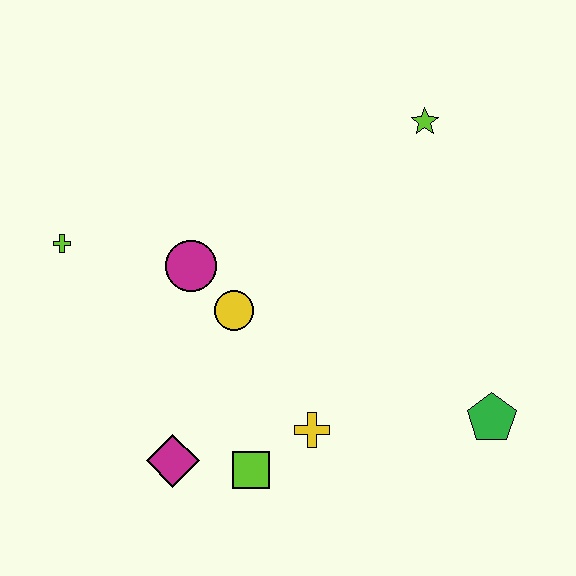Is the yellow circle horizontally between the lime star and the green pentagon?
No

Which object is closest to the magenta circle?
The yellow circle is closest to the magenta circle.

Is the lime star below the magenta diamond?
No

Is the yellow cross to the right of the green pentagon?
No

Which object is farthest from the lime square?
The lime star is farthest from the lime square.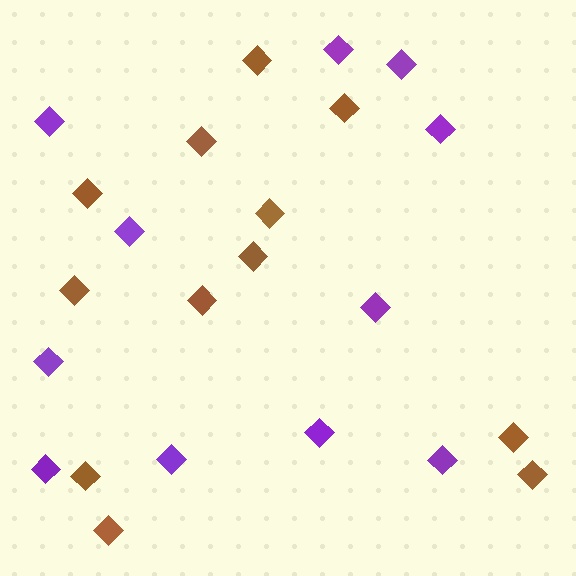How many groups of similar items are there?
There are 2 groups: one group of brown diamonds (12) and one group of purple diamonds (11).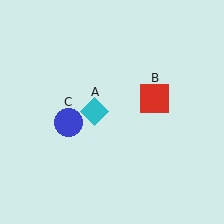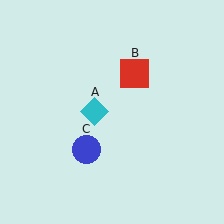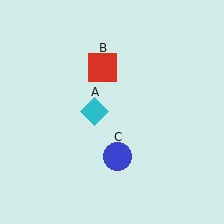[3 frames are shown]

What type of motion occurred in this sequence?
The red square (object B), blue circle (object C) rotated counterclockwise around the center of the scene.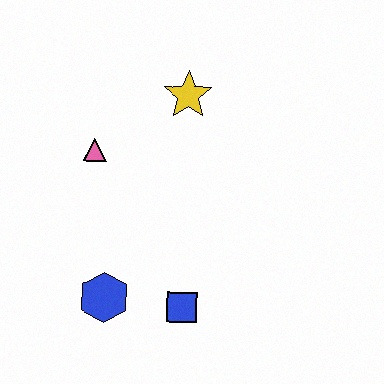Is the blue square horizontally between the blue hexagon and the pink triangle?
No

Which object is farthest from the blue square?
The yellow star is farthest from the blue square.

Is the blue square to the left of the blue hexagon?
No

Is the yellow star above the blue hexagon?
Yes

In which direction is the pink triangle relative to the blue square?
The pink triangle is above the blue square.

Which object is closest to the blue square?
The blue hexagon is closest to the blue square.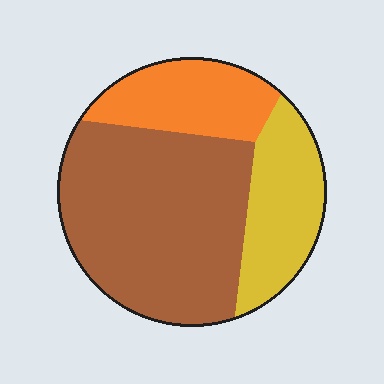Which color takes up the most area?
Brown, at roughly 55%.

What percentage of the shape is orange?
Orange covers roughly 20% of the shape.